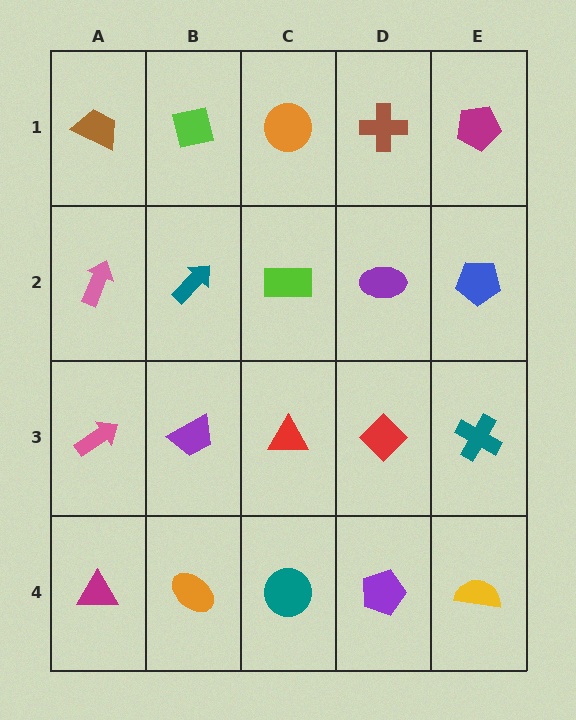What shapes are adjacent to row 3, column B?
A teal arrow (row 2, column B), an orange ellipse (row 4, column B), a pink arrow (row 3, column A), a red triangle (row 3, column C).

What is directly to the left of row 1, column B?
A brown trapezoid.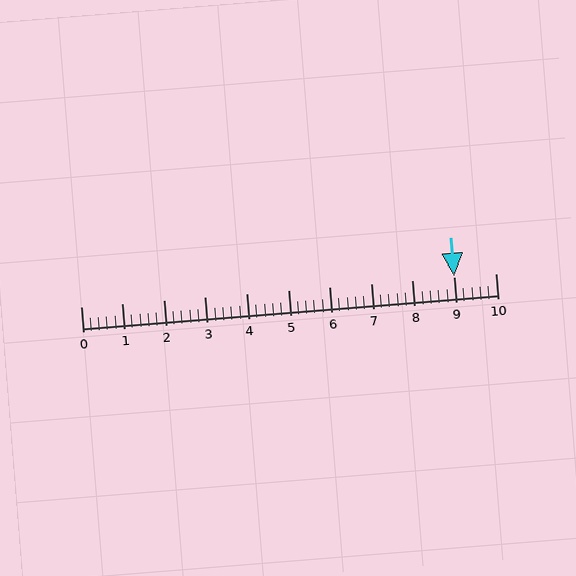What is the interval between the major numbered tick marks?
The major tick marks are spaced 1 units apart.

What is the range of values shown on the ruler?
The ruler shows values from 0 to 10.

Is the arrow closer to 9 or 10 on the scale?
The arrow is closer to 9.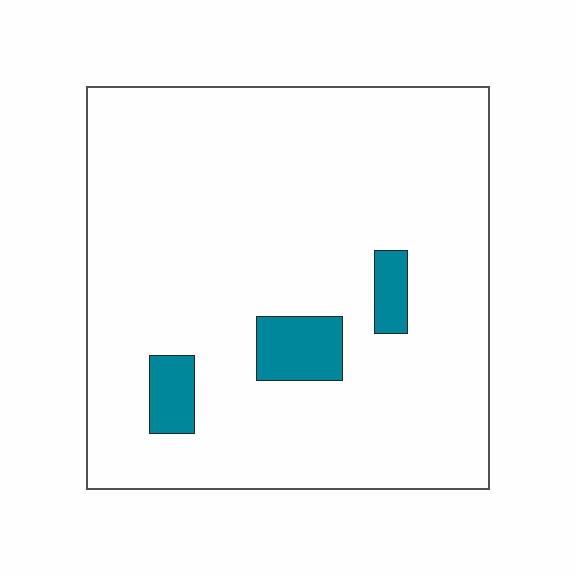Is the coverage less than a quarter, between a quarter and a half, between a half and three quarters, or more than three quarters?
Less than a quarter.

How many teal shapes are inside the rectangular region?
3.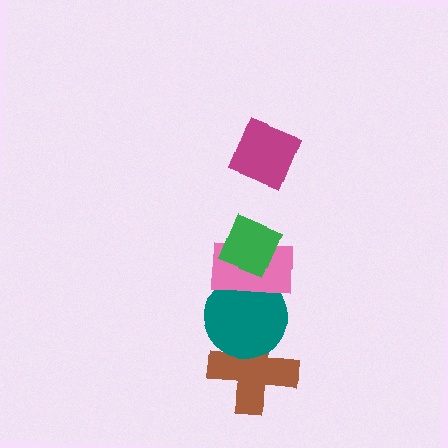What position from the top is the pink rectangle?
The pink rectangle is 3rd from the top.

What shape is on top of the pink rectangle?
The green diamond is on top of the pink rectangle.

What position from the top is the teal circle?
The teal circle is 4th from the top.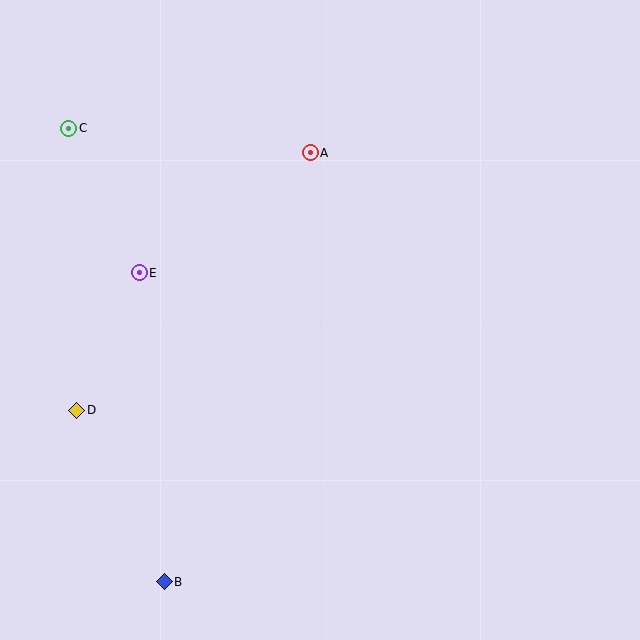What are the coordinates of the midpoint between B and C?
The midpoint between B and C is at (117, 355).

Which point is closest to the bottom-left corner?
Point B is closest to the bottom-left corner.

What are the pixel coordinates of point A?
Point A is at (310, 153).